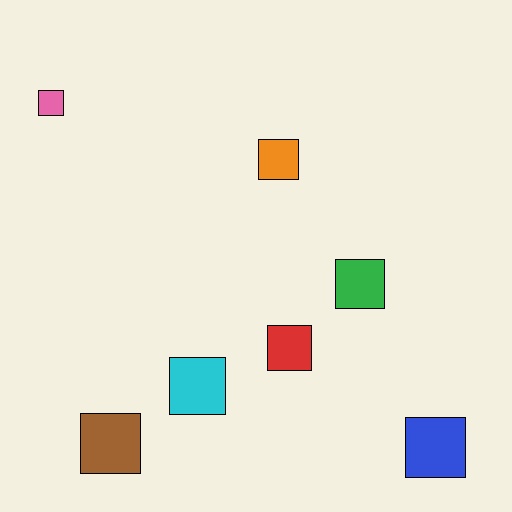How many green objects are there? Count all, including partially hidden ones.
There is 1 green object.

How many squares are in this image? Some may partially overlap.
There are 7 squares.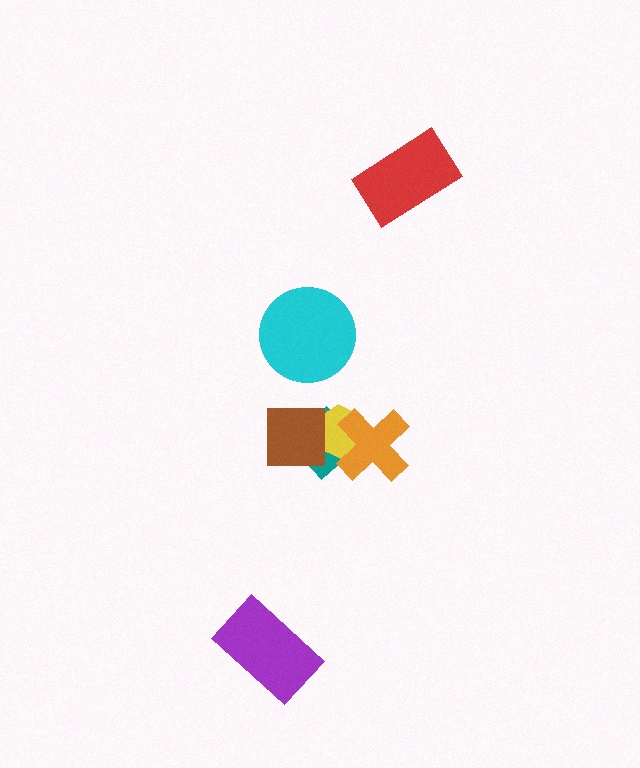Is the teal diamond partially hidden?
Yes, it is partially covered by another shape.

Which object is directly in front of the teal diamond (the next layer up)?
The yellow hexagon is directly in front of the teal diamond.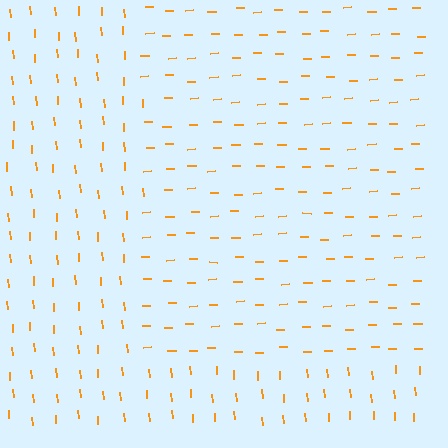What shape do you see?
I see a rectangle.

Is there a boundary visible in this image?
Yes, there is a texture boundary formed by a change in line orientation.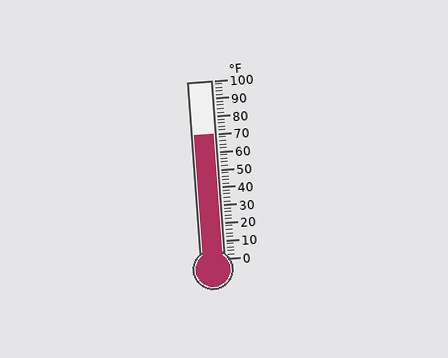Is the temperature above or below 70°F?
The temperature is at 70°F.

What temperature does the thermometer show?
The thermometer shows approximately 70°F.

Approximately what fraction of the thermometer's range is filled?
The thermometer is filled to approximately 70% of its range.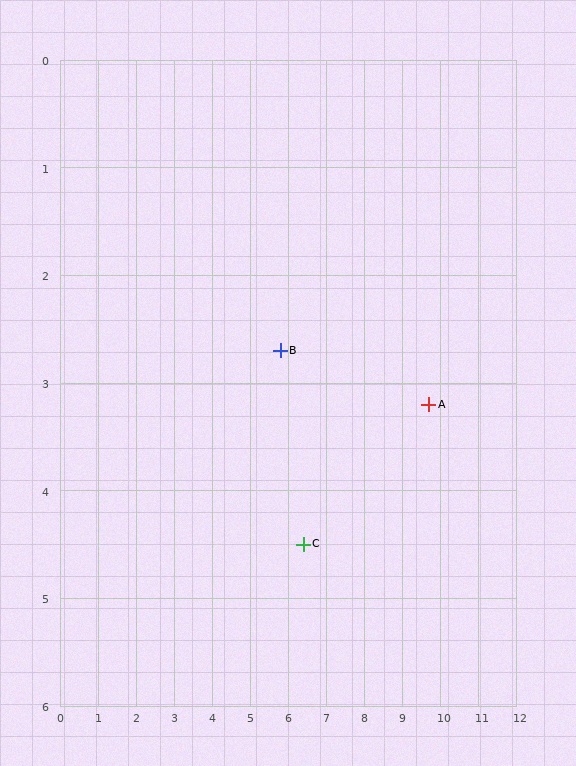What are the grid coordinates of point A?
Point A is at approximately (9.7, 3.2).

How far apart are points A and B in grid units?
Points A and B are about 3.9 grid units apart.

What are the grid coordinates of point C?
Point C is at approximately (6.4, 4.5).